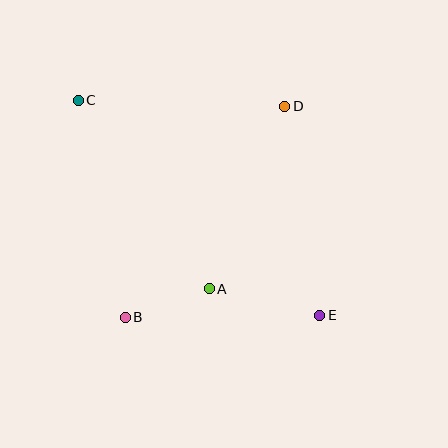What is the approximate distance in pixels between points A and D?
The distance between A and D is approximately 198 pixels.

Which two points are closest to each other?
Points A and B are closest to each other.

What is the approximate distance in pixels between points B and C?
The distance between B and C is approximately 222 pixels.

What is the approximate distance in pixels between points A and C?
The distance between A and C is approximately 230 pixels.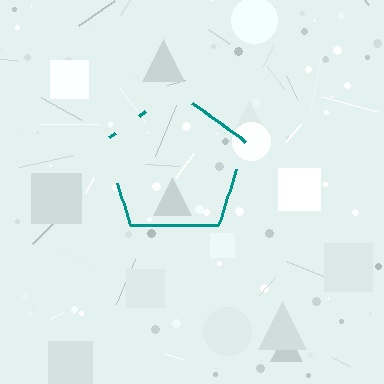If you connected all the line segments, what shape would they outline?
They would outline a pentagon.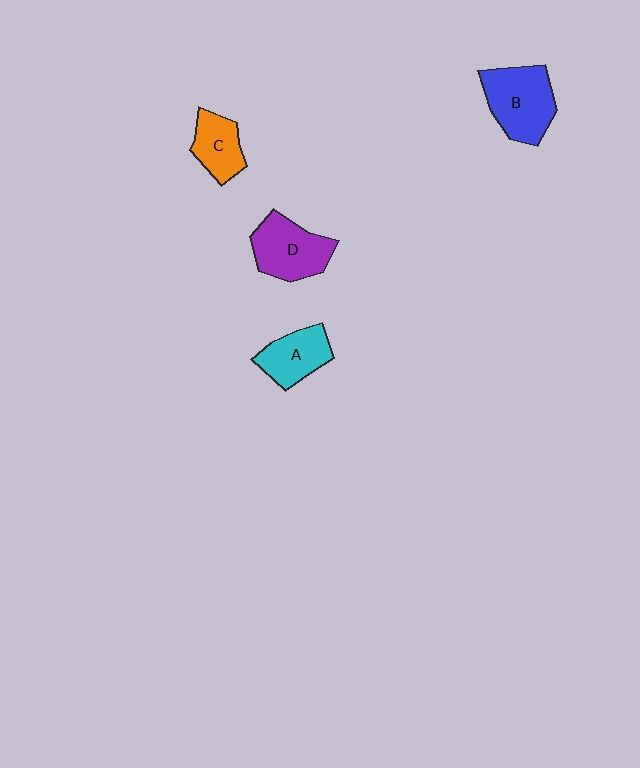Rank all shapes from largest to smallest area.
From largest to smallest: B (blue), D (purple), A (cyan), C (orange).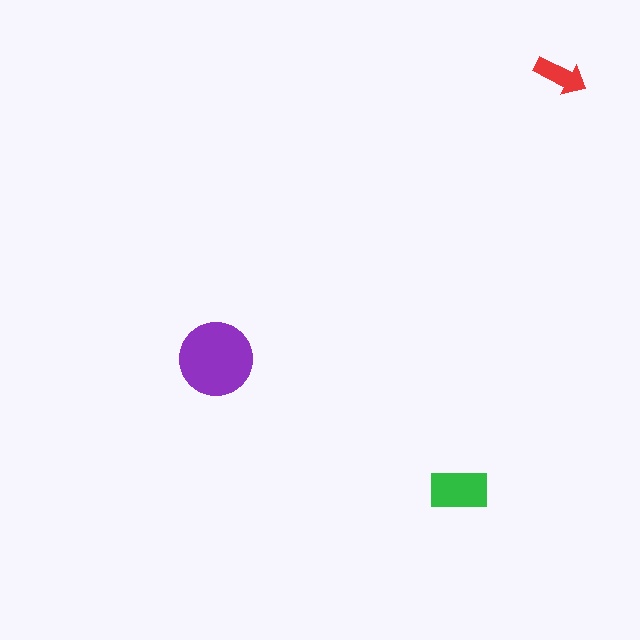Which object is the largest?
The purple circle.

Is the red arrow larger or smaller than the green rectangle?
Smaller.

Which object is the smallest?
The red arrow.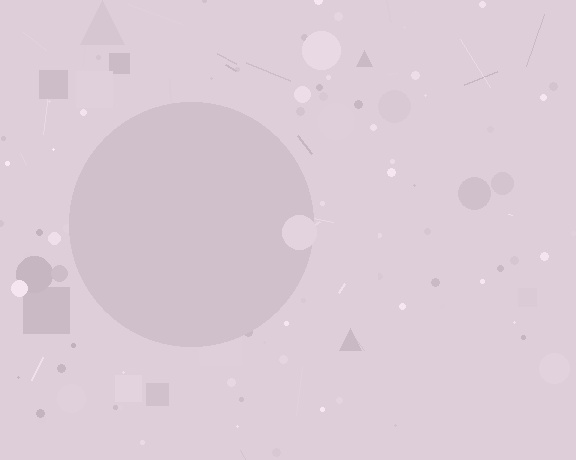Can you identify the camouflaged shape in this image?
The camouflaged shape is a circle.